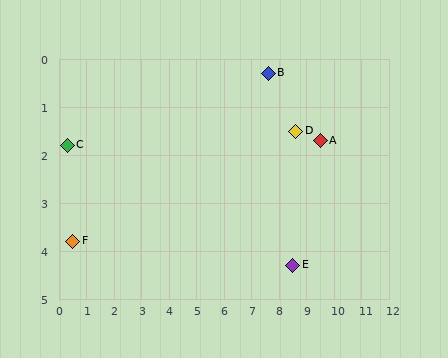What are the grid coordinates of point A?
Point A is at approximately (9.5, 1.7).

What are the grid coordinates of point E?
Point E is at approximately (8.5, 4.3).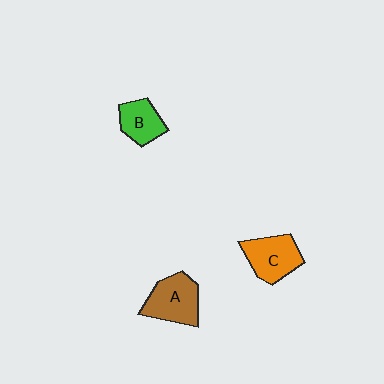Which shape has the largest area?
Shape A (brown).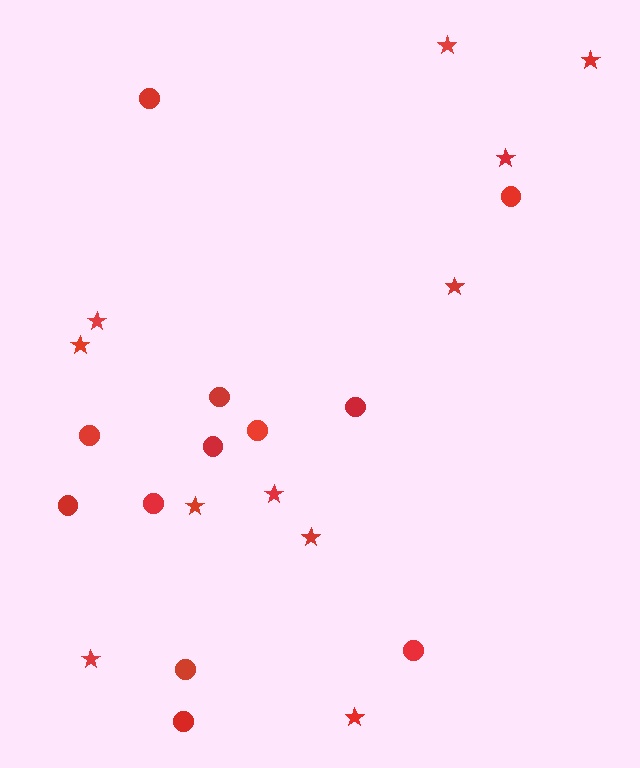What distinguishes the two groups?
There are 2 groups: one group of circles (12) and one group of stars (11).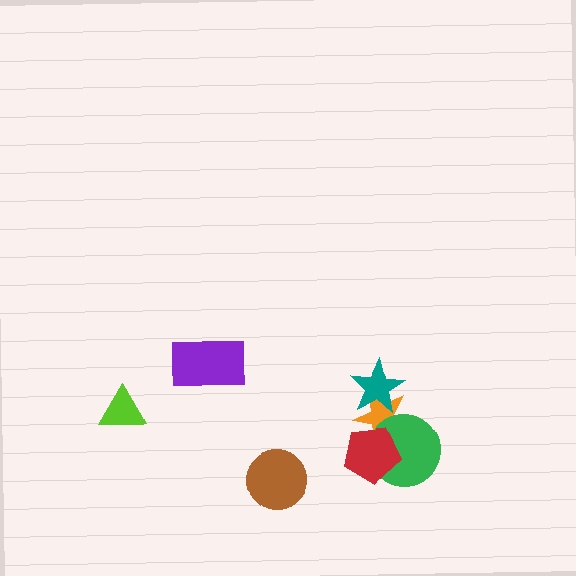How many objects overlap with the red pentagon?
2 objects overlap with the red pentagon.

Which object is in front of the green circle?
The red pentagon is in front of the green circle.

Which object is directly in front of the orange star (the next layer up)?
The green circle is directly in front of the orange star.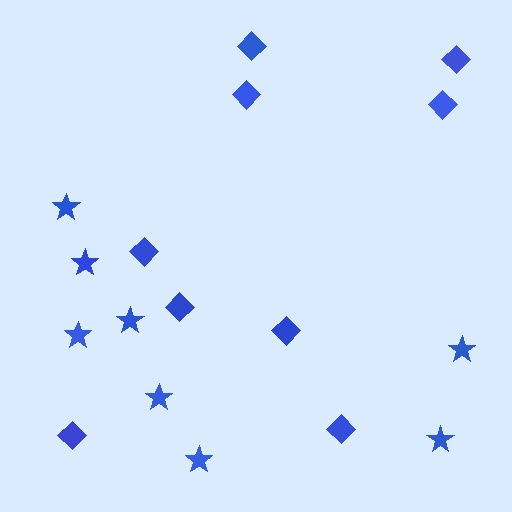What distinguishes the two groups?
There are 2 groups: one group of diamonds (9) and one group of stars (8).